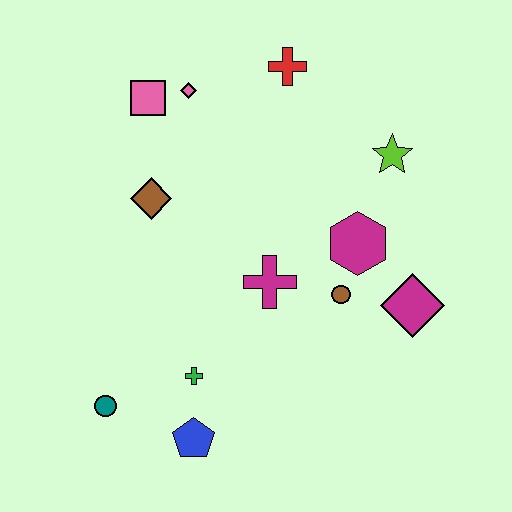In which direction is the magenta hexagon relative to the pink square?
The magenta hexagon is to the right of the pink square.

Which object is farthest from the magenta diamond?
The pink square is farthest from the magenta diamond.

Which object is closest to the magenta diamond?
The brown circle is closest to the magenta diamond.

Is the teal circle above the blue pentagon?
Yes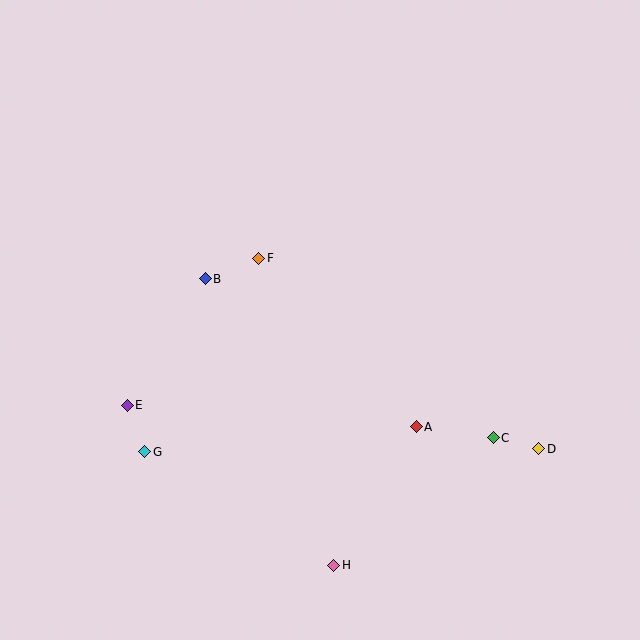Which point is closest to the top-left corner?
Point B is closest to the top-left corner.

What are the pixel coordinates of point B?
Point B is at (205, 279).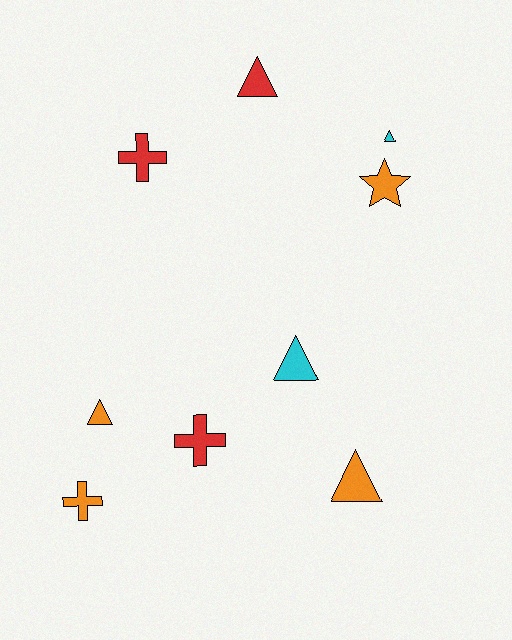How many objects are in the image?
There are 9 objects.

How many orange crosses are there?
There is 1 orange cross.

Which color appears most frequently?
Orange, with 4 objects.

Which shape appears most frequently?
Triangle, with 5 objects.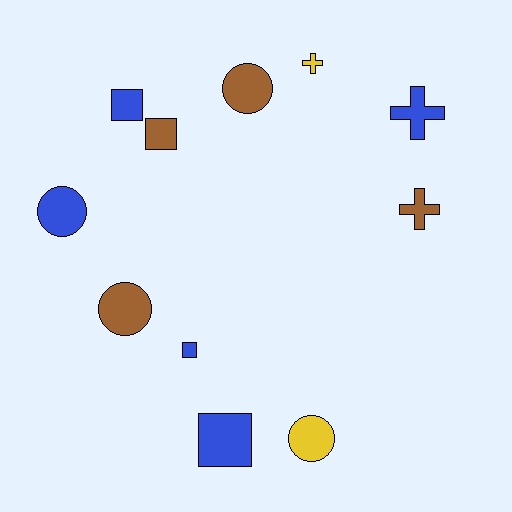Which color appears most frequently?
Blue, with 5 objects.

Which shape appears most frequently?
Circle, with 4 objects.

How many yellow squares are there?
There are no yellow squares.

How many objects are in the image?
There are 11 objects.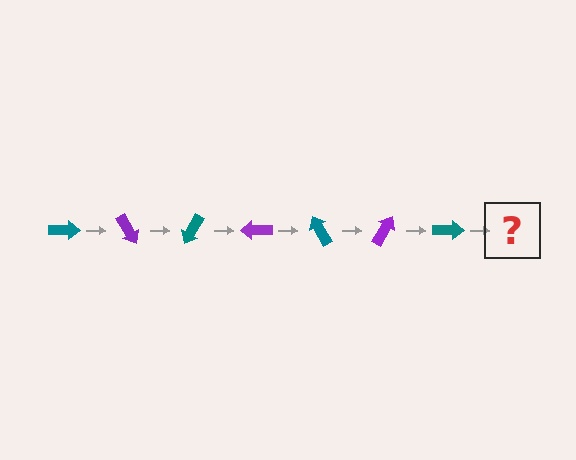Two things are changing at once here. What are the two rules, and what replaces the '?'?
The two rules are that it rotates 60 degrees each step and the color cycles through teal and purple. The '?' should be a purple arrow, rotated 420 degrees from the start.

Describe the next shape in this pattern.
It should be a purple arrow, rotated 420 degrees from the start.